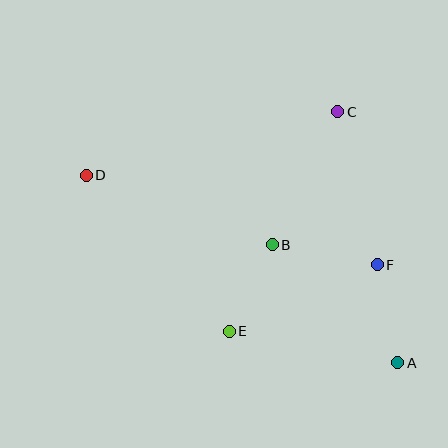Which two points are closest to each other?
Points B and E are closest to each other.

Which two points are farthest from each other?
Points A and D are farthest from each other.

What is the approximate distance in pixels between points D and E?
The distance between D and E is approximately 211 pixels.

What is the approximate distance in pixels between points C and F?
The distance between C and F is approximately 158 pixels.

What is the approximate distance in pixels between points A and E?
The distance between A and E is approximately 171 pixels.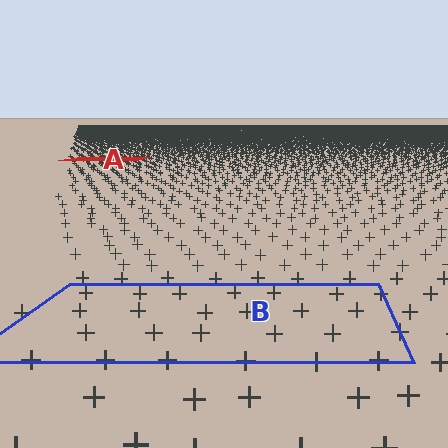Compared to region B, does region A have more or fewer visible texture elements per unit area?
Region A has more texture elements per unit area — they are packed more densely because it is farther away.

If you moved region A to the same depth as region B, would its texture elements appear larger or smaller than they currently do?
They would appear larger. At a closer depth, the same texture elements are projected at a bigger on-screen size.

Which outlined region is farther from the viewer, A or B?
Region A is farther from the viewer — the texture elements inside it appear smaller and more densely packed.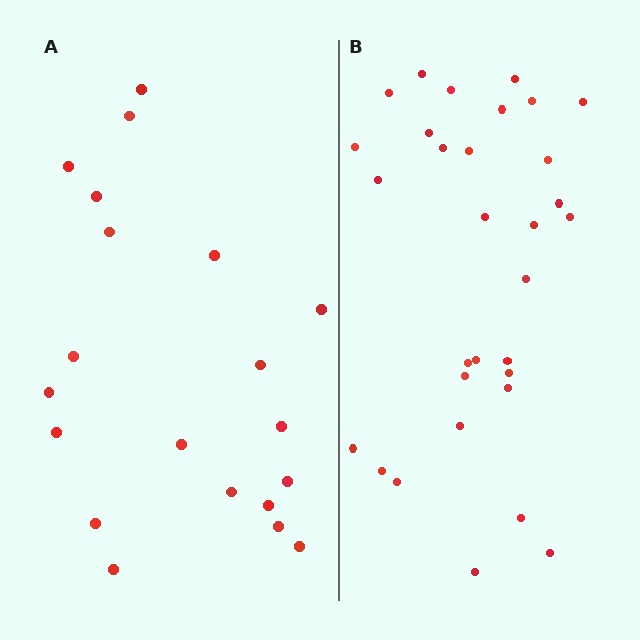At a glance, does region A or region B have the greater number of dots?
Region B (the right region) has more dots.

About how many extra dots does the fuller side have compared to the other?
Region B has roughly 12 or so more dots than region A.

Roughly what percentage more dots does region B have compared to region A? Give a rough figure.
About 55% more.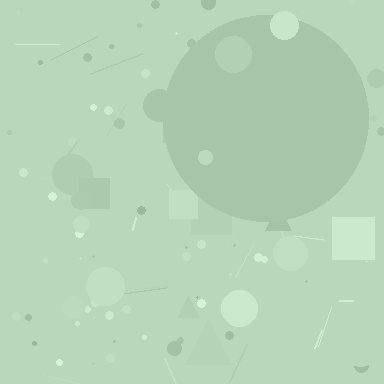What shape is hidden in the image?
A circle is hidden in the image.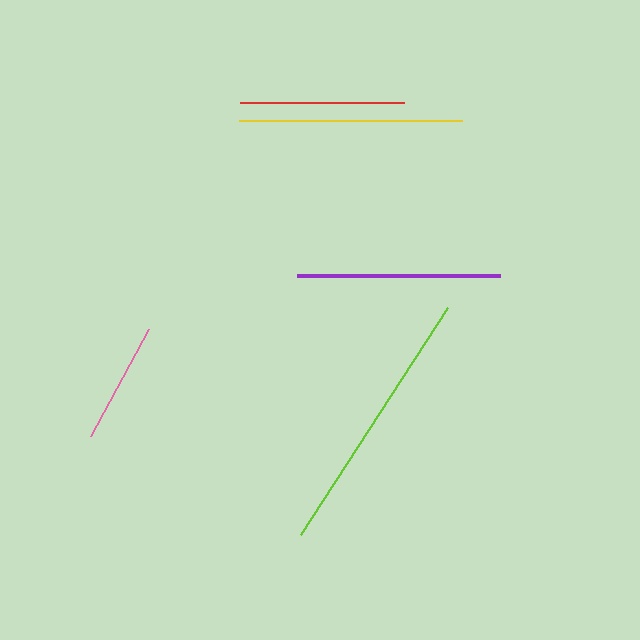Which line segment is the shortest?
The pink line is the shortest at approximately 122 pixels.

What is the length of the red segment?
The red segment is approximately 164 pixels long.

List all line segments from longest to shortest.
From longest to shortest: lime, yellow, purple, red, pink.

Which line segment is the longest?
The lime line is the longest at approximately 270 pixels.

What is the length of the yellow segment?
The yellow segment is approximately 223 pixels long.